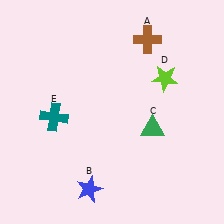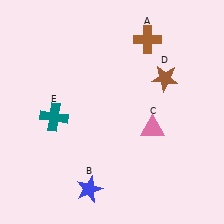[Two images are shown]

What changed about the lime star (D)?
In Image 1, D is lime. In Image 2, it changed to brown.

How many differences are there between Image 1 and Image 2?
There are 2 differences between the two images.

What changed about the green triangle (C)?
In Image 1, C is green. In Image 2, it changed to pink.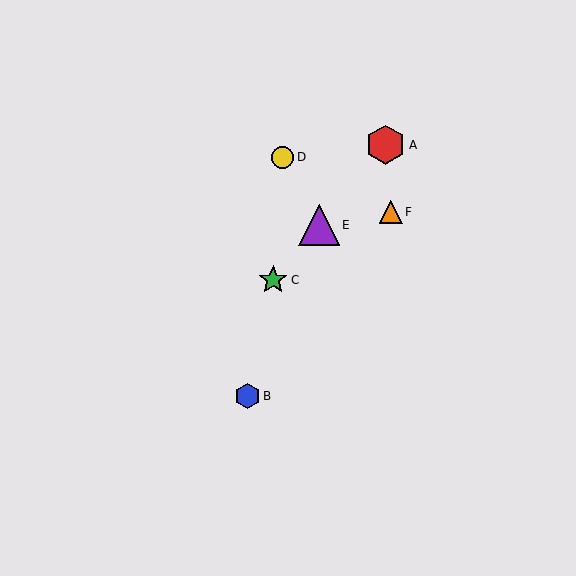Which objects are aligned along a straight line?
Objects A, C, E are aligned along a straight line.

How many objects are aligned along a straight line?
3 objects (A, C, E) are aligned along a straight line.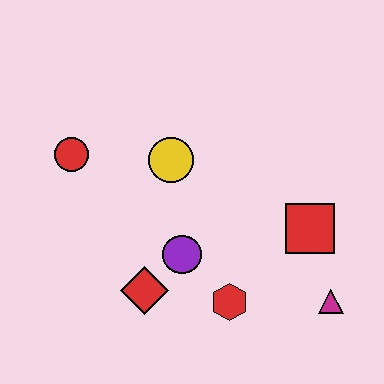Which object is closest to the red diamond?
The purple circle is closest to the red diamond.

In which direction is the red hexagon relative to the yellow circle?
The red hexagon is below the yellow circle.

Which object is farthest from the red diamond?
The magenta triangle is farthest from the red diamond.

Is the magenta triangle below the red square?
Yes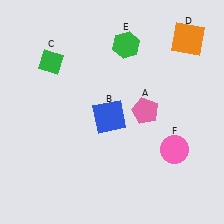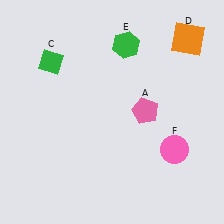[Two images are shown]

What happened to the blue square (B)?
The blue square (B) was removed in Image 2. It was in the bottom-left area of Image 1.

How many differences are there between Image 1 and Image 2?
There is 1 difference between the two images.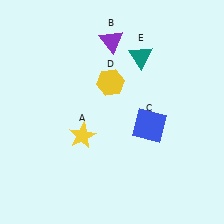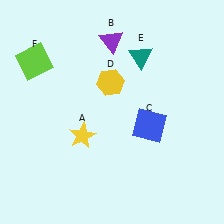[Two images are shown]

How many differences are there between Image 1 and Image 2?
There is 1 difference between the two images.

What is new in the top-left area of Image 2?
A lime square (F) was added in the top-left area of Image 2.